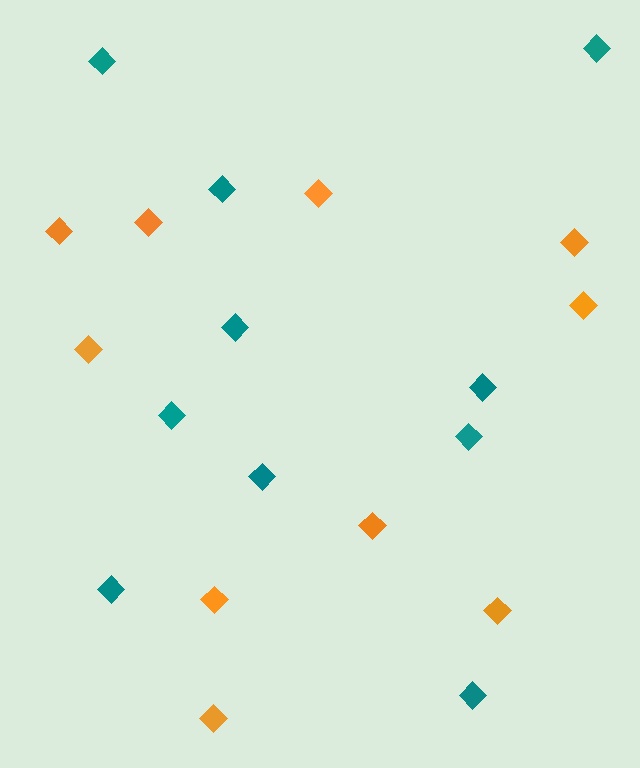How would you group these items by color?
There are 2 groups: one group of orange diamonds (10) and one group of teal diamonds (10).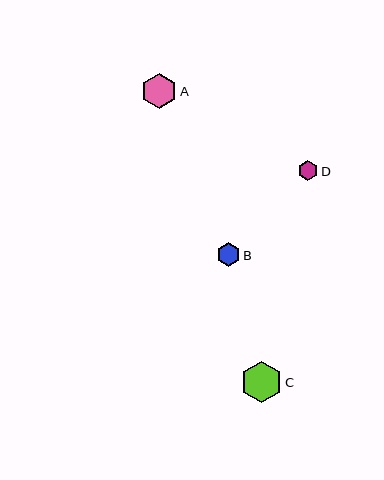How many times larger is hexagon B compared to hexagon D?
Hexagon B is approximately 1.2 times the size of hexagon D.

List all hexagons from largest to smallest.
From largest to smallest: C, A, B, D.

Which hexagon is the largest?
Hexagon C is the largest with a size of approximately 41 pixels.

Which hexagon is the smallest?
Hexagon D is the smallest with a size of approximately 20 pixels.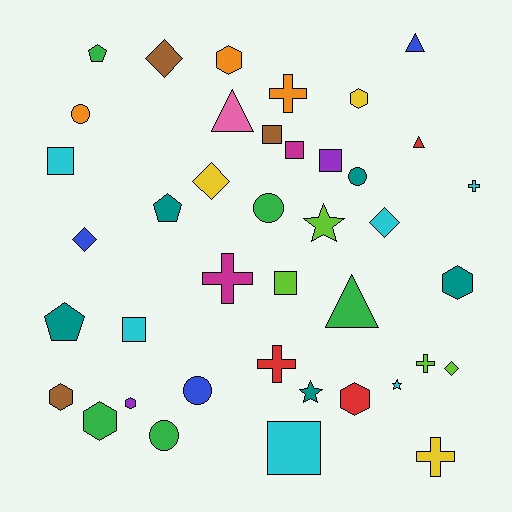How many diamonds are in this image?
There are 5 diamonds.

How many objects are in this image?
There are 40 objects.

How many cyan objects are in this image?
There are 6 cyan objects.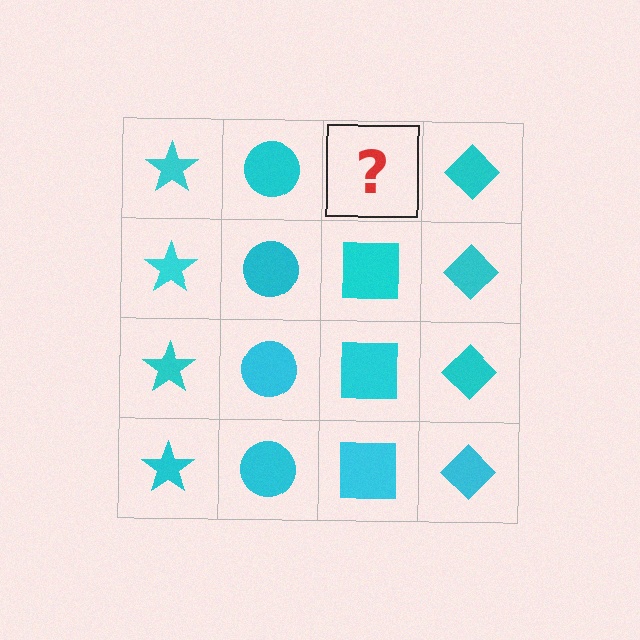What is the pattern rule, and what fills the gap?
The rule is that each column has a consistent shape. The gap should be filled with a cyan square.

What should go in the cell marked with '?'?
The missing cell should contain a cyan square.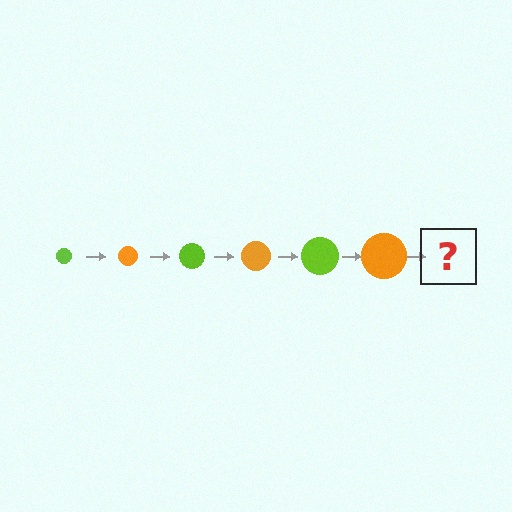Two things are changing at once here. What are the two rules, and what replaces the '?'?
The two rules are that the circle grows larger each step and the color cycles through lime and orange. The '?' should be a lime circle, larger than the previous one.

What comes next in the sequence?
The next element should be a lime circle, larger than the previous one.